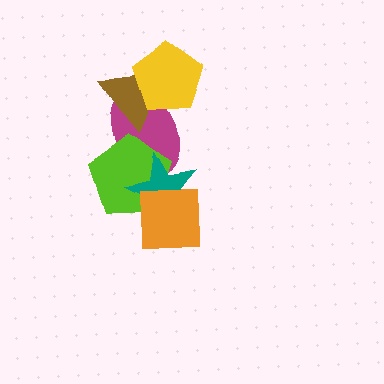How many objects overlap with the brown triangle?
2 objects overlap with the brown triangle.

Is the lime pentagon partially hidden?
Yes, it is partially covered by another shape.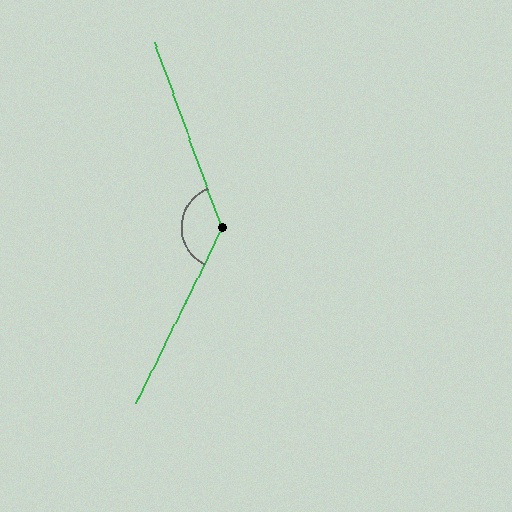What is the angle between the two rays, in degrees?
Approximately 134 degrees.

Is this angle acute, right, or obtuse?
It is obtuse.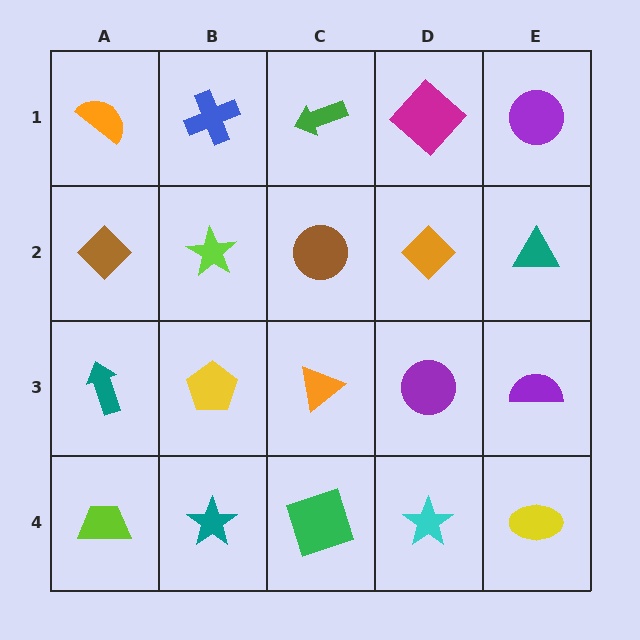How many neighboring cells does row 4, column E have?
2.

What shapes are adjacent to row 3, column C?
A brown circle (row 2, column C), a green square (row 4, column C), a yellow pentagon (row 3, column B), a purple circle (row 3, column D).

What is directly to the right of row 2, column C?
An orange diamond.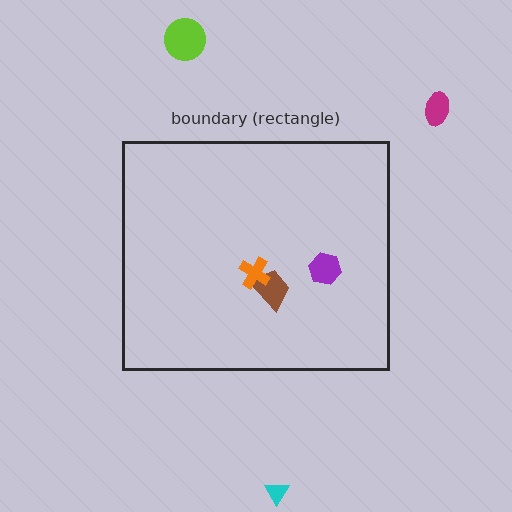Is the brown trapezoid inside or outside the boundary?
Inside.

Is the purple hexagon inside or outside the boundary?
Inside.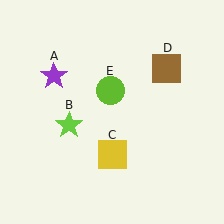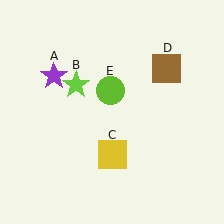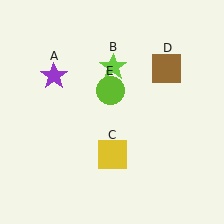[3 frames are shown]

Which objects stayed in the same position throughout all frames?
Purple star (object A) and yellow square (object C) and brown square (object D) and lime circle (object E) remained stationary.